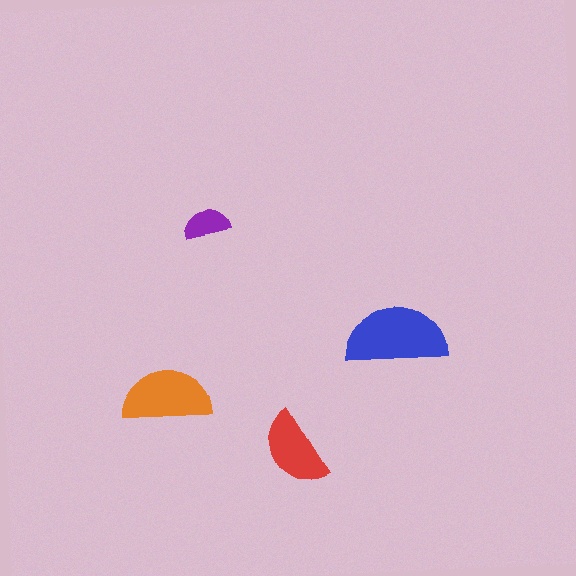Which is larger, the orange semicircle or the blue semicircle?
The blue one.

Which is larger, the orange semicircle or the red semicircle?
The orange one.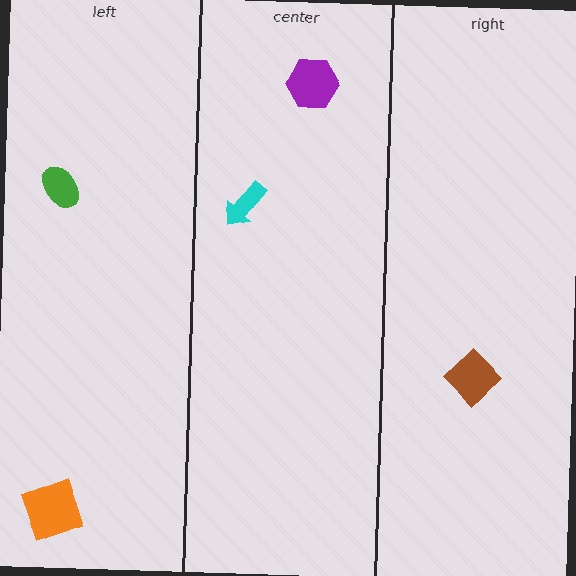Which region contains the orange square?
The left region.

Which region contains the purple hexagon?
The center region.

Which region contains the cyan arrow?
The center region.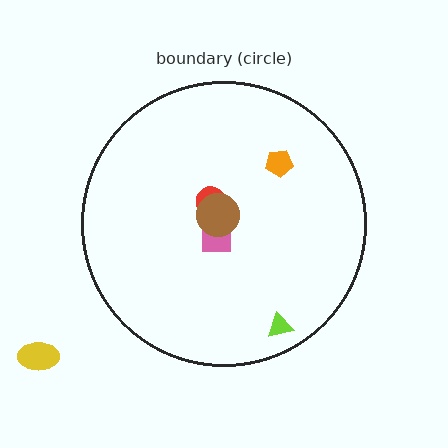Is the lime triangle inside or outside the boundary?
Inside.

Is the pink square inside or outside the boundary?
Inside.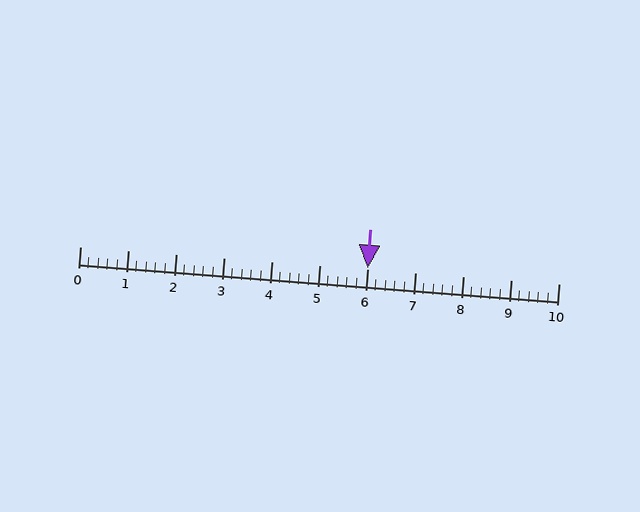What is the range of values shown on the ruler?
The ruler shows values from 0 to 10.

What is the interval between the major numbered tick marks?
The major tick marks are spaced 1 units apart.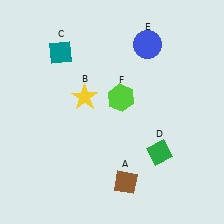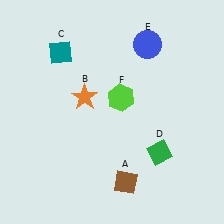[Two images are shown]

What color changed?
The star (B) changed from yellow in Image 1 to orange in Image 2.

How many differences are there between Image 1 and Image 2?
There is 1 difference between the two images.